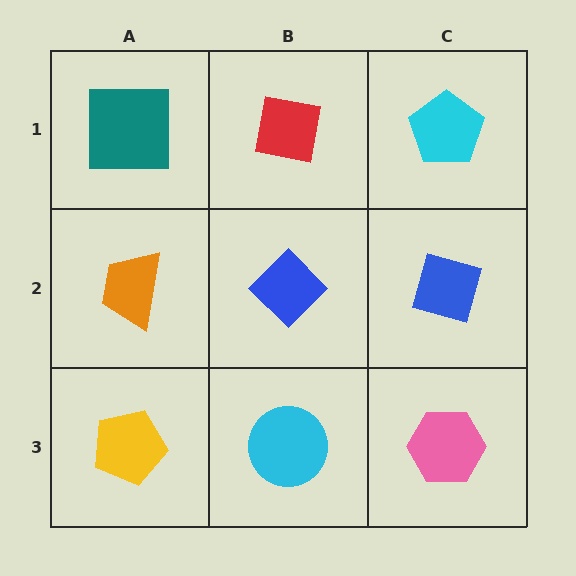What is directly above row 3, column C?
A blue diamond.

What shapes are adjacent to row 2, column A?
A teal square (row 1, column A), a yellow pentagon (row 3, column A), a blue diamond (row 2, column B).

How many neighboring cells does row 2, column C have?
3.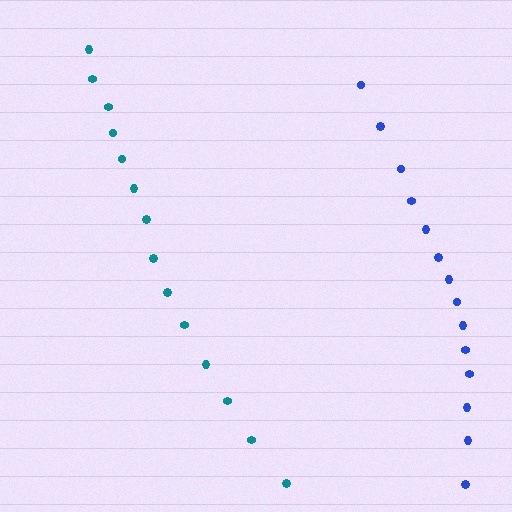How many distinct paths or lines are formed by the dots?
There are 2 distinct paths.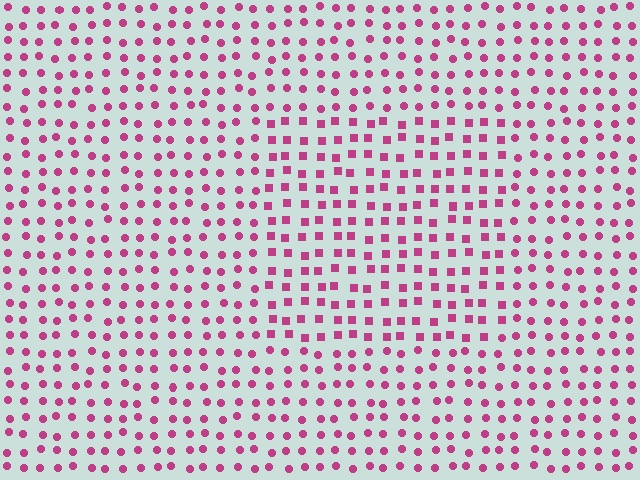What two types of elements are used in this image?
The image uses squares inside the rectangle region and circles outside it.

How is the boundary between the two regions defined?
The boundary is defined by a change in element shape: squares inside vs. circles outside. All elements share the same color and spacing.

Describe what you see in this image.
The image is filled with small magenta elements arranged in a uniform grid. A rectangle-shaped region contains squares, while the surrounding area contains circles. The boundary is defined purely by the change in element shape.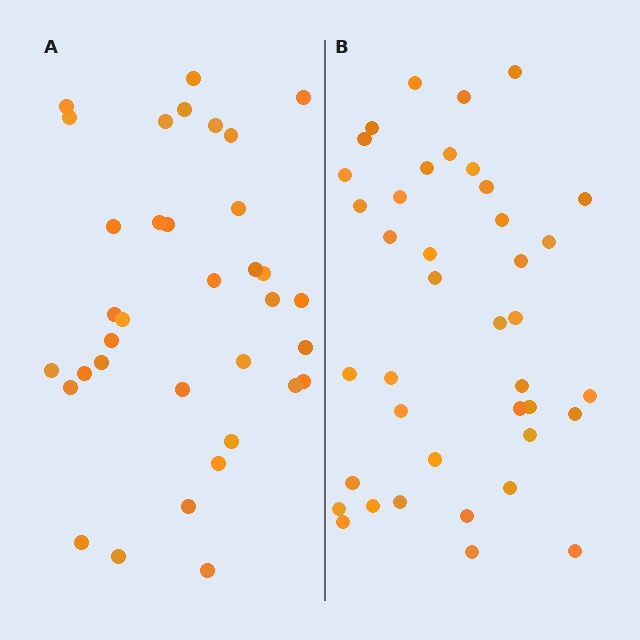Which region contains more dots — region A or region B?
Region B (the right region) has more dots.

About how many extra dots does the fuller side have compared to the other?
Region B has about 5 more dots than region A.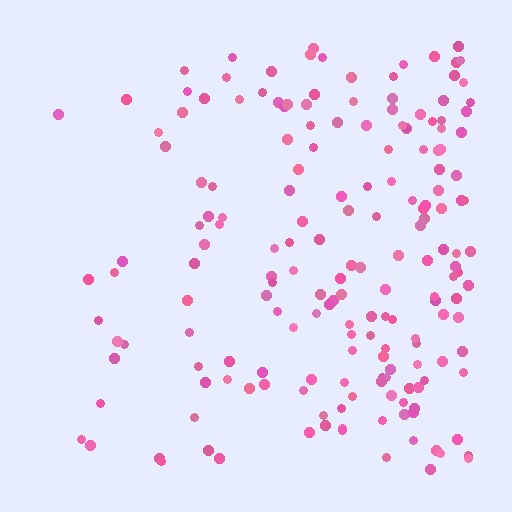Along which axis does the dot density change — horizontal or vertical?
Horizontal.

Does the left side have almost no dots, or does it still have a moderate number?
Still a moderate number, just noticeably fewer than the right.